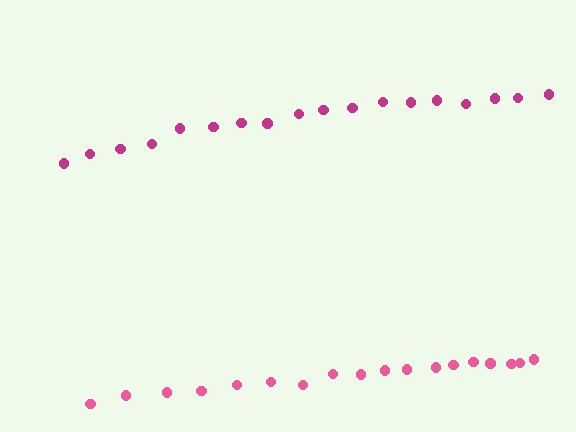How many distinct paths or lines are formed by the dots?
There are 2 distinct paths.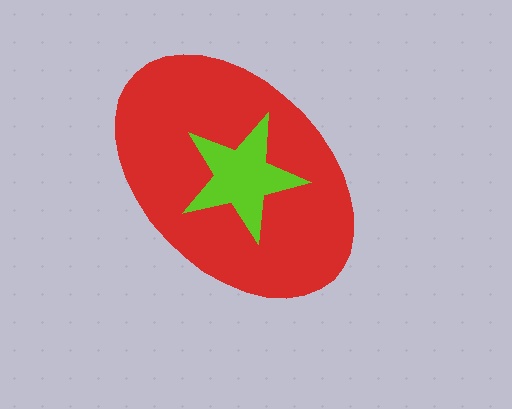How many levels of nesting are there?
2.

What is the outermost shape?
The red ellipse.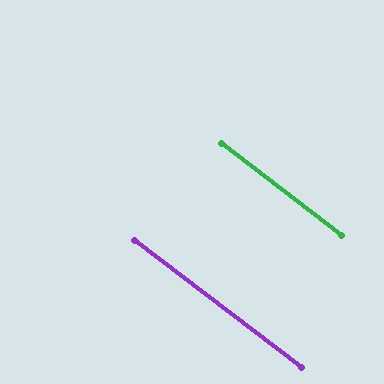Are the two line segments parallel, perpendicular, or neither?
Parallel — their directions differ by only 0.0°.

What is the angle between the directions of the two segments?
Approximately 0 degrees.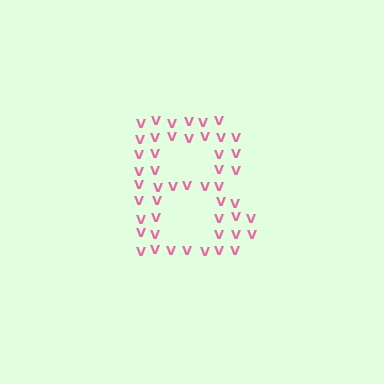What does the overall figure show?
The overall figure shows the letter B.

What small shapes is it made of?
It is made of small letter V's.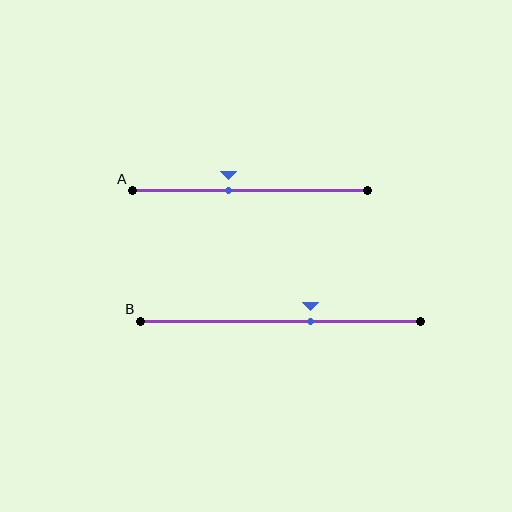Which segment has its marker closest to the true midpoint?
Segment A has its marker closest to the true midpoint.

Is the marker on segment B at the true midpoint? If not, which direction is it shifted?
No, the marker on segment B is shifted to the right by about 11% of the segment length.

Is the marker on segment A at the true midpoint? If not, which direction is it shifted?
No, the marker on segment A is shifted to the left by about 9% of the segment length.